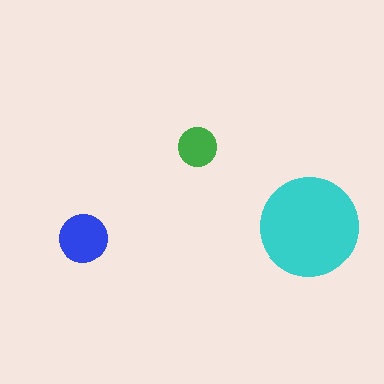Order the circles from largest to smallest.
the cyan one, the blue one, the green one.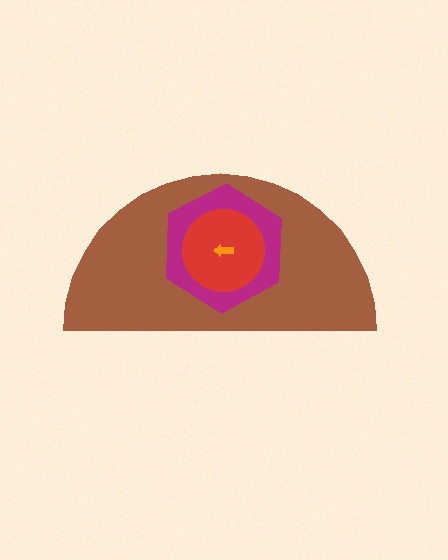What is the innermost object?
The orange arrow.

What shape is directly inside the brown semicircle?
The magenta hexagon.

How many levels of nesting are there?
4.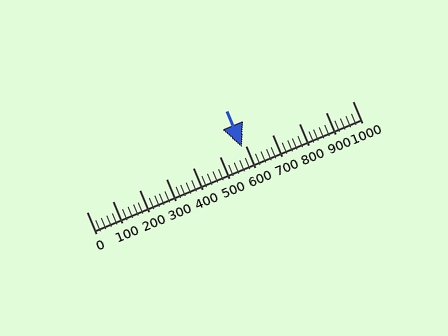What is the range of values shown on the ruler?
The ruler shows values from 0 to 1000.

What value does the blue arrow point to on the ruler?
The blue arrow points to approximately 586.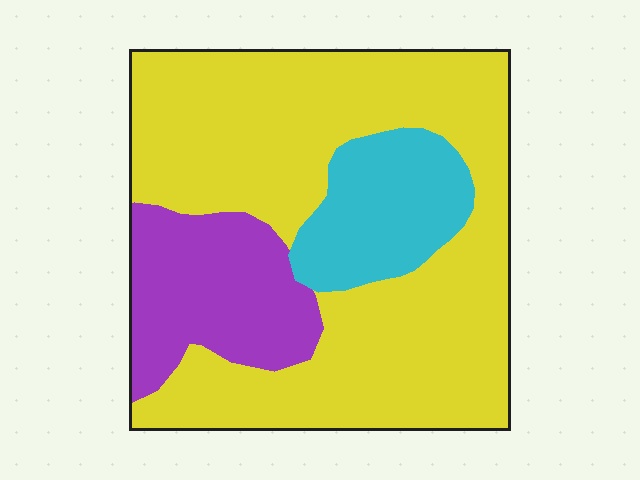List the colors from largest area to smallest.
From largest to smallest: yellow, purple, cyan.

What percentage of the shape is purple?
Purple covers about 20% of the shape.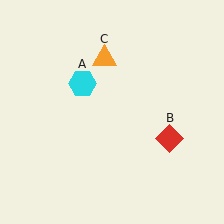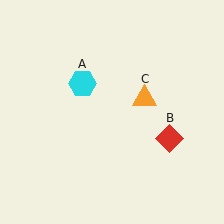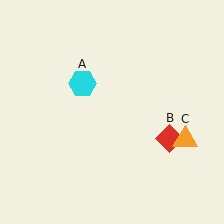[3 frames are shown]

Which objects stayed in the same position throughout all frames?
Cyan hexagon (object A) and red diamond (object B) remained stationary.